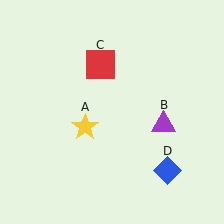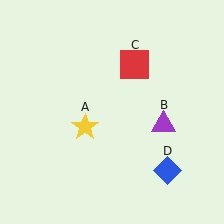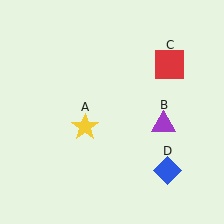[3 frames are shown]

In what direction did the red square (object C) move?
The red square (object C) moved right.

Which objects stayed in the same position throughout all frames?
Yellow star (object A) and purple triangle (object B) and blue diamond (object D) remained stationary.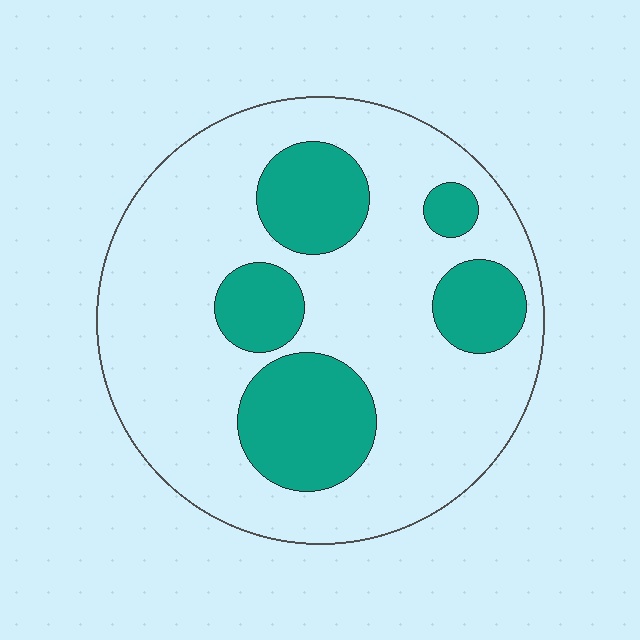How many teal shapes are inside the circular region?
5.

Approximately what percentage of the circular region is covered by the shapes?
Approximately 25%.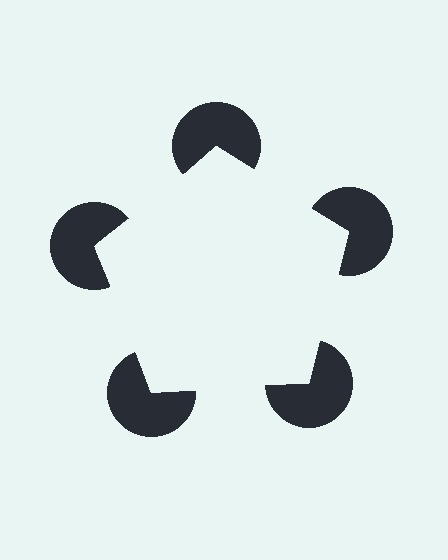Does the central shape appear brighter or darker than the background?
It typically appears slightly brighter than the background, even though no actual brightness change is drawn.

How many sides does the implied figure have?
5 sides.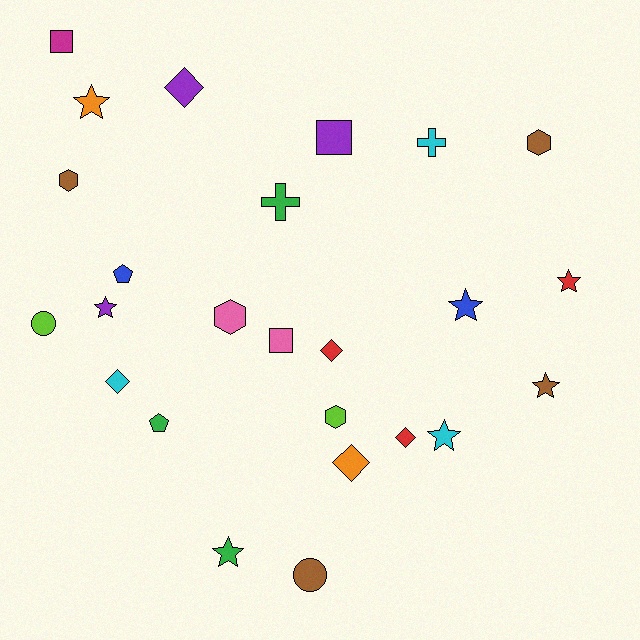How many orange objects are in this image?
There are 2 orange objects.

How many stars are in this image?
There are 7 stars.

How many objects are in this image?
There are 25 objects.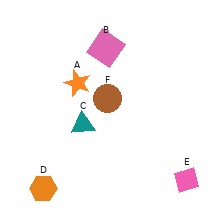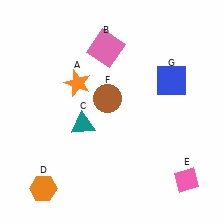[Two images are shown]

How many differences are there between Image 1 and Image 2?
There is 1 difference between the two images.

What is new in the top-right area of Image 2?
A blue square (G) was added in the top-right area of Image 2.